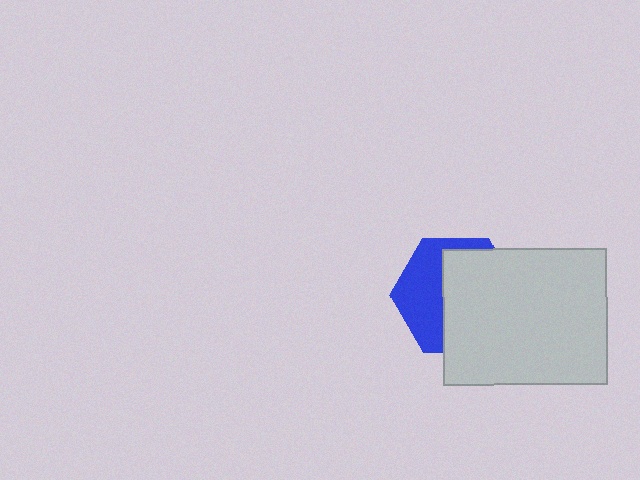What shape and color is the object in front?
The object in front is a light gray rectangle.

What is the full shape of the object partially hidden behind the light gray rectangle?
The partially hidden object is a blue hexagon.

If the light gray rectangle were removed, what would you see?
You would see the complete blue hexagon.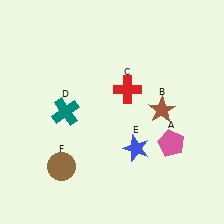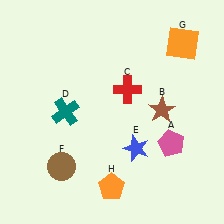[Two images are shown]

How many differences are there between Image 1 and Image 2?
There are 2 differences between the two images.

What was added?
An orange square (G), an orange pentagon (H) were added in Image 2.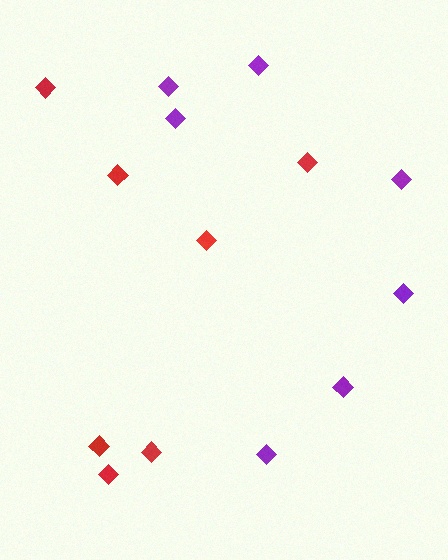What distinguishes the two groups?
There are 2 groups: one group of purple diamonds (7) and one group of red diamonds (7).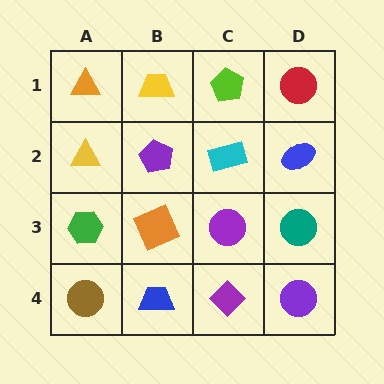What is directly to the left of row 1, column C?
A yellow trapezoid.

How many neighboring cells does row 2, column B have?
4.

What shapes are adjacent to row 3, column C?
A cyan rectangle (row 2, column C), a purple diamond (row 4, column C), an orange square (row 3, column B), a teal circle (row 3, column D).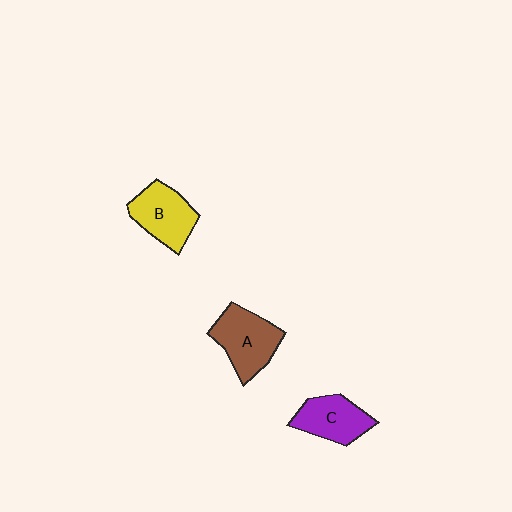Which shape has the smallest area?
Shape C (purple).